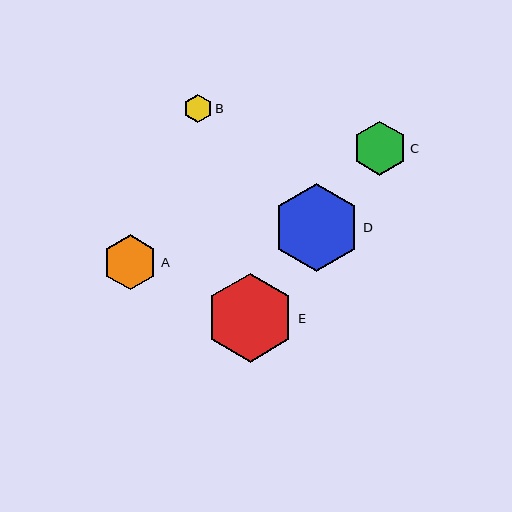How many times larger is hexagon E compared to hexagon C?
Hexagon E is approximately 1.6 times the size of hexagon C.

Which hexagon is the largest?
Hexagon E is the largest with a size of approximately 88 pixels.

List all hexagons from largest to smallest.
From largest to smallest: E, D, A, C, B.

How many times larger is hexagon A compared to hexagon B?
Hexagon A is approximately 2.0 times the size of hexagon B.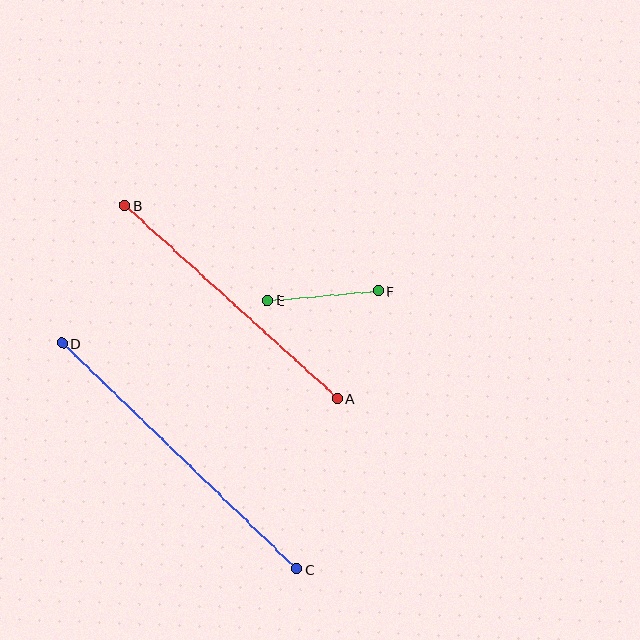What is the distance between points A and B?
The distance is approximately 287 pixels.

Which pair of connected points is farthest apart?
Points C and D are farthest apart.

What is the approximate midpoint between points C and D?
The midpoint is at approximately (179, 456) pixels.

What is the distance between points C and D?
The distance is approximately 326 pixels.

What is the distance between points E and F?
The distance is approximately 111 pixels.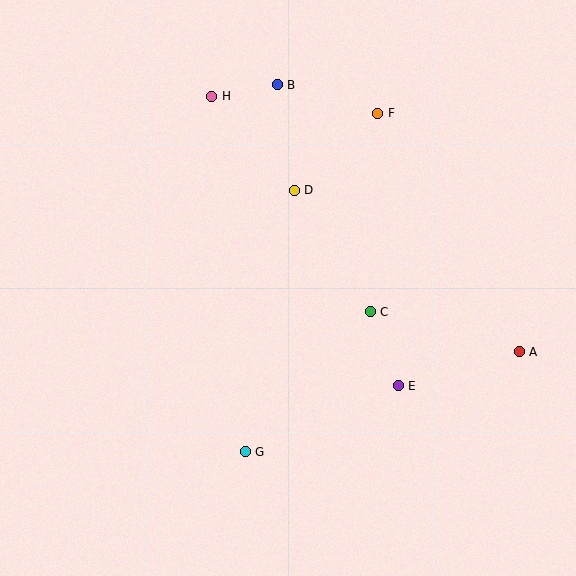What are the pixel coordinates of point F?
Point F is at (378, 113).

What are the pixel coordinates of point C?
Point C is at (370, 312).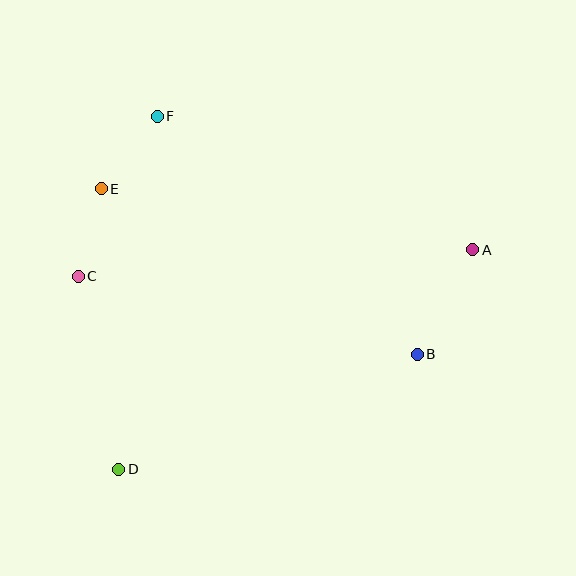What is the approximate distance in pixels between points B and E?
The distance between B and E is approximately 357 pixels.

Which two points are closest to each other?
Points C and E are closest to each other.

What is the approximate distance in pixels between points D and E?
The distance between D and E is approximately 281 pixels.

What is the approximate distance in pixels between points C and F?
The distance between C and F is approximately 179 pixels.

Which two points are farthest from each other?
Points A and D are farthest from each other.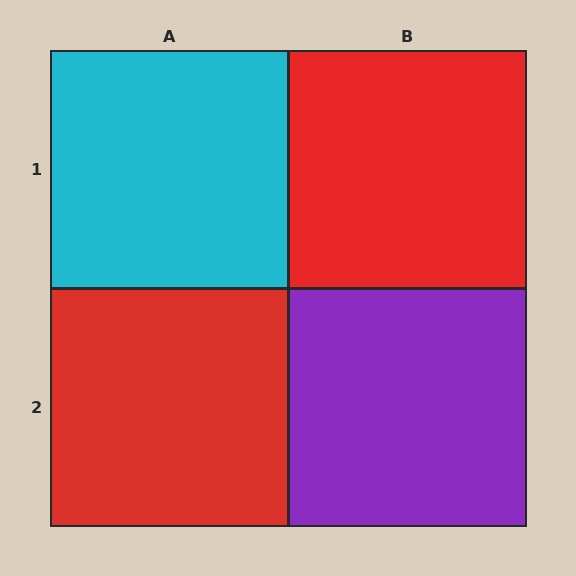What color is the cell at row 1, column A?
Cyan.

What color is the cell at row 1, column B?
Red.